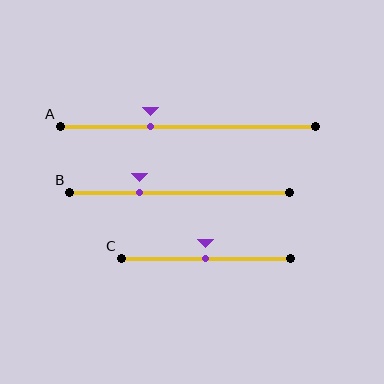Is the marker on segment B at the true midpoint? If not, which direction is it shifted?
No, the marker on segment B is shifted to the left by about 18% of the segment length.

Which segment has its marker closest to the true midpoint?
Segment C has its marker closest to the true midpoint.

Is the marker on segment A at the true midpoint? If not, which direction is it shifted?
No, the marker on segment A is shifted to the left by about 15% of the segment length.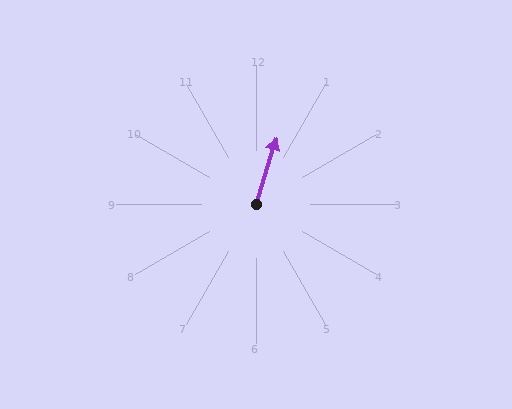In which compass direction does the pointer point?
North.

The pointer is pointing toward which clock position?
Roughly 1 o'clock.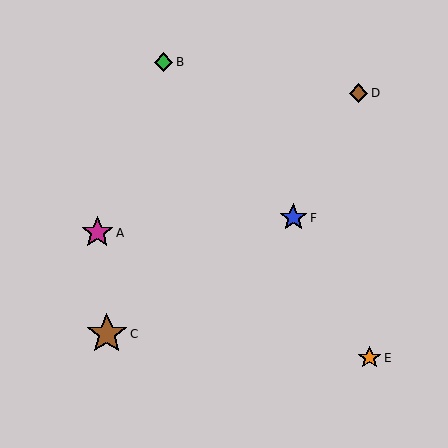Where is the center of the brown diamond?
The center of the brown diamond is at (359, 93).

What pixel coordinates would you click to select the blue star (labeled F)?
Click at (293, 218) to select the blue star F.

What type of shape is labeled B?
Shape B is a green diamond.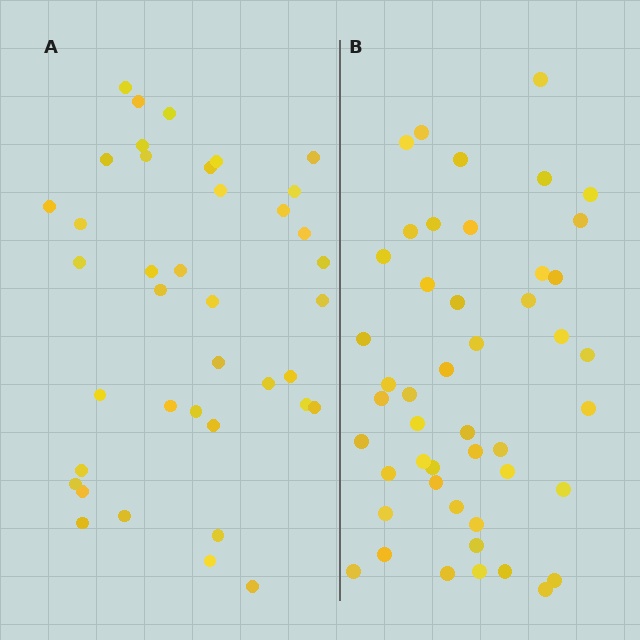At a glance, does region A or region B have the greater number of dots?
Region B (the right region) has more dots.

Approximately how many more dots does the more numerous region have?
Region B has roughly 8 or so more dots than region A.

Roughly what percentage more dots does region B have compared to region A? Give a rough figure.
About 20% more.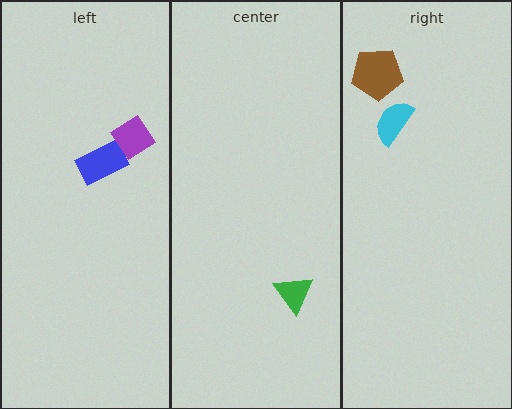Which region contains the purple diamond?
The left region.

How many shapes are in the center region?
1.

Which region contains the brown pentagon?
The right region.